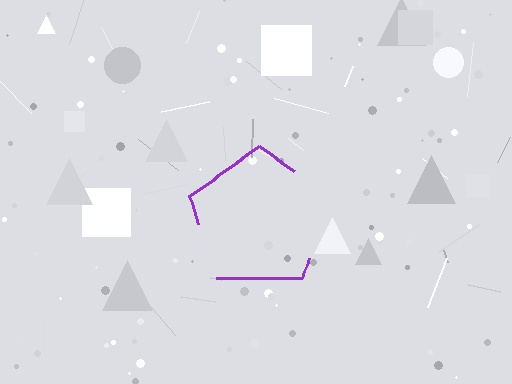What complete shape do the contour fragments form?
The contour fragments form a pentagon.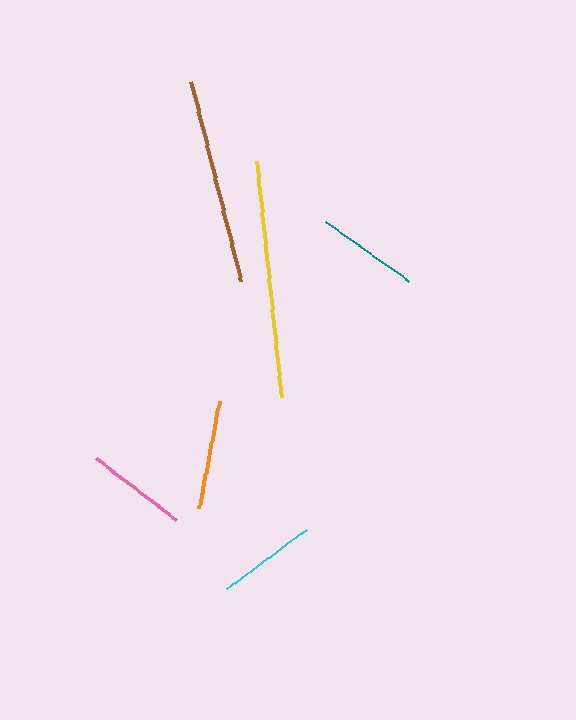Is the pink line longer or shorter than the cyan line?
The pink line is longer than the cyan line.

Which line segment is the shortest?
The cyan line is the shortest at approximately 99 pixels.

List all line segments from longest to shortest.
From longest to shortest: yellow, brown, orange, teal, pink, cyan.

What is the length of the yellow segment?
The yellow segment is approximately 237 pixels long.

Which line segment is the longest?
The yellow line is the longest at approximately 237 pixels.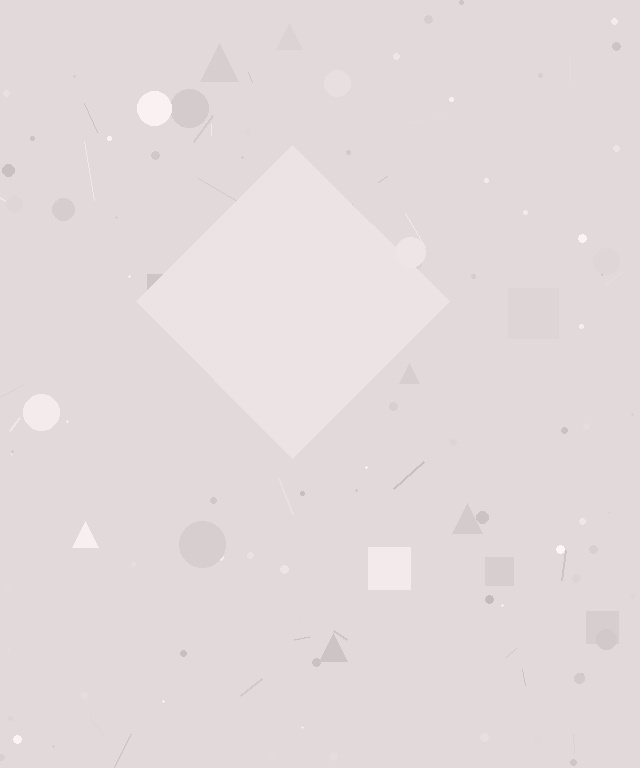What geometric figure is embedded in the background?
A diamond is embedded in the background.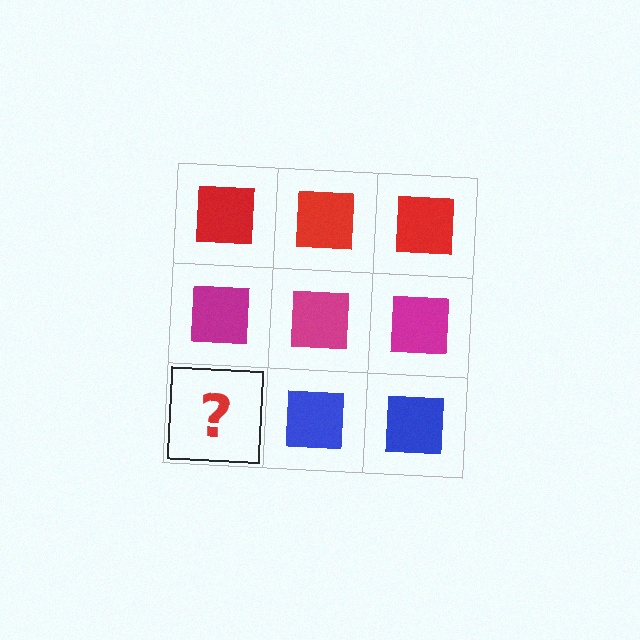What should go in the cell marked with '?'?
The missing cell should contain a blue square.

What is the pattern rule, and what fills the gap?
The rule is that each row has a consistent color. The gap should be filled with a blue square.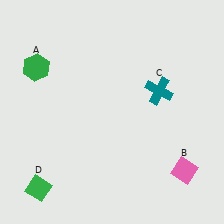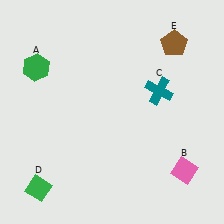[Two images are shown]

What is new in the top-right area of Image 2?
A brown pentagon (E) was added in the top-right area of Image 2.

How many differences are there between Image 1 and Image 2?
There is 1 difference between the two images.